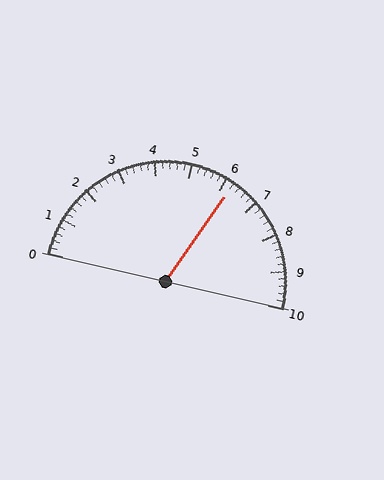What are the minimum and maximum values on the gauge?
The gauge ranges from 0 to 10.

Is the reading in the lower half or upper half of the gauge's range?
The reading is in the upper half of the range (0 to 10).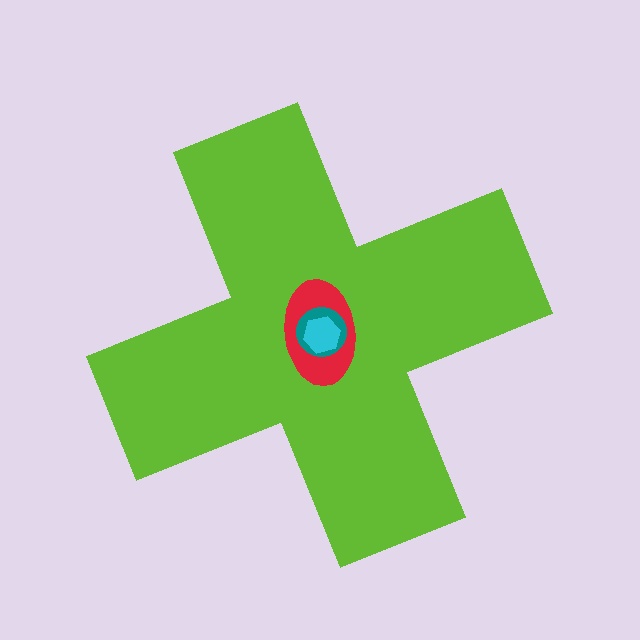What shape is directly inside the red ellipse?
The teal circle.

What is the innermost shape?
The cyan hexagon.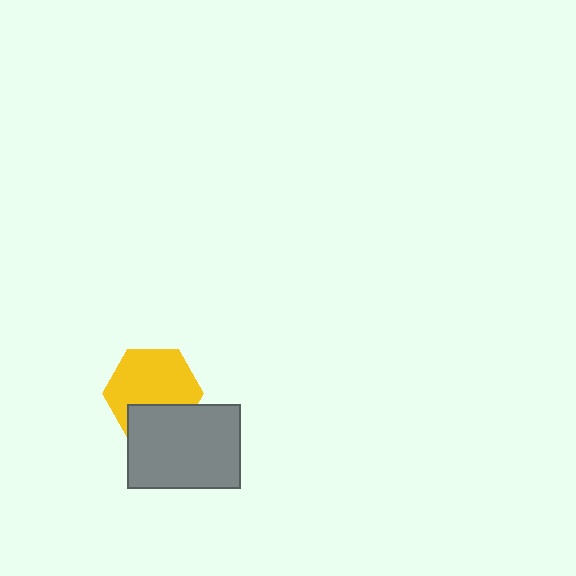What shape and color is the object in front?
The object in front is a gray rectangle.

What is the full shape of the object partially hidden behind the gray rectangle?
The partially hidden object is a yellow hexagon.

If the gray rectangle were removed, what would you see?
You would see the complete yellow hexagon.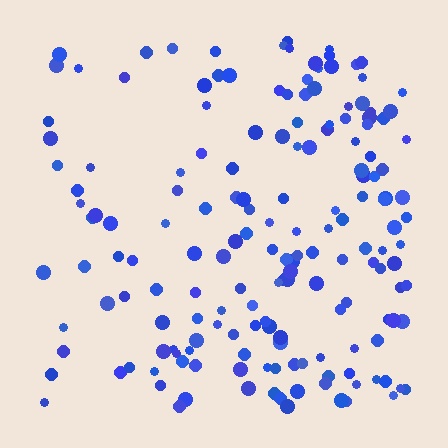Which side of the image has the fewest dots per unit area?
The left.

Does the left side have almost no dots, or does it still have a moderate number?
Still a moderate number, just noticeably fewer than the right.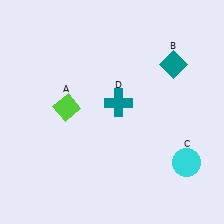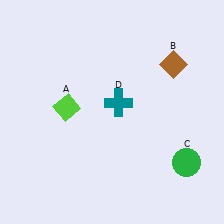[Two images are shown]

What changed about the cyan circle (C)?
In Image 1, C is cyan. In Image 2, it changed to green.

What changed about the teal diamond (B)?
In Image 1, B is teal. In Image 2, it changed to brown.